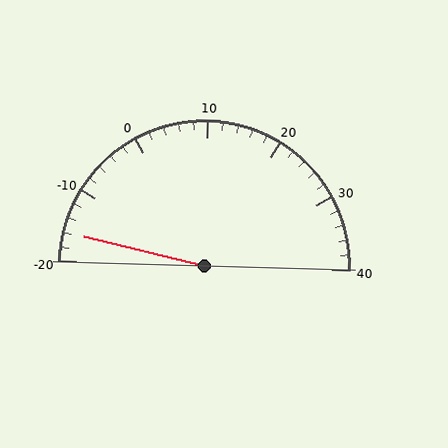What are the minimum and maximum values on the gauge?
The gauge ranges from -20 to 40.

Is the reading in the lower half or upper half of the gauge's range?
The reading is in the lower half of the range (-20 to 40).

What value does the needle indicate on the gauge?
The needle indicates approximately -16.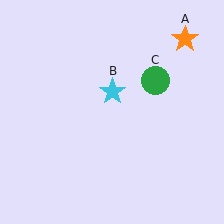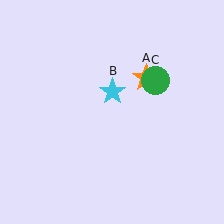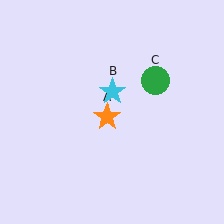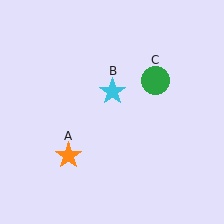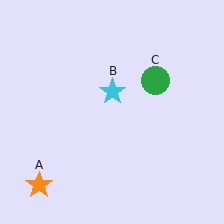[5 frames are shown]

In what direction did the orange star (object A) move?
The orange star (object A) moved down and to the left.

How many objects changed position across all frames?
1 object changed position: orange star (object A).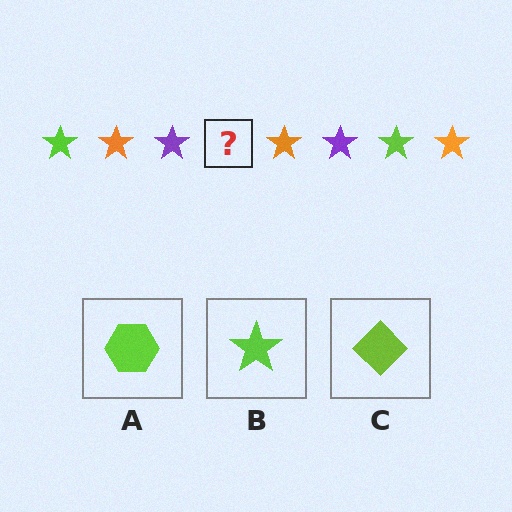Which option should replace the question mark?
Option B.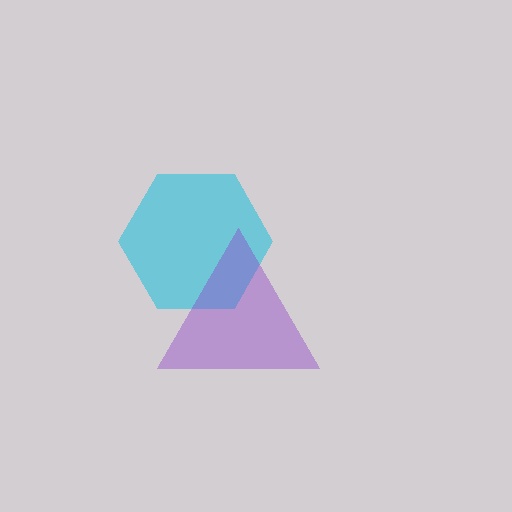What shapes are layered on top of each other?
The layered shapes are: a cyan hexagon, a purple triangle.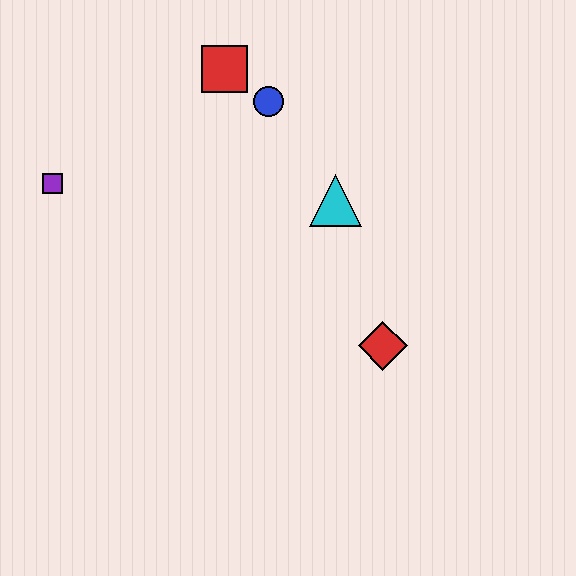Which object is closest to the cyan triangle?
The blue circle is closest to the cyan triangle.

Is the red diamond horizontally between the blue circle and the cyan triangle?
No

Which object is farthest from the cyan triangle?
The purple square is farthest from the cyan triangle.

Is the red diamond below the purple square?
Yes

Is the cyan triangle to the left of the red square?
No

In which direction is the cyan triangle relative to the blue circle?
The cyan triangle is below the blue circle.